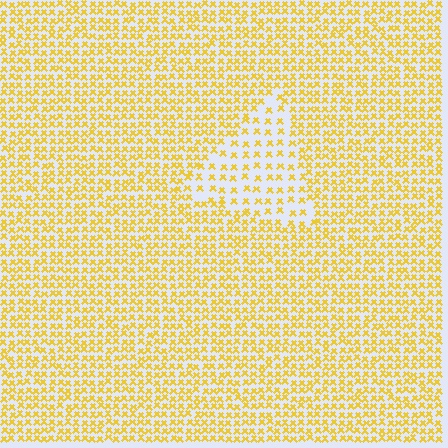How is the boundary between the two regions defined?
The boundary is defined by a change in element density (approximately 2.0x ratio). All elements are the same color, size, and shape.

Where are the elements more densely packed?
The elements are more densely packed outside the triangle boundary.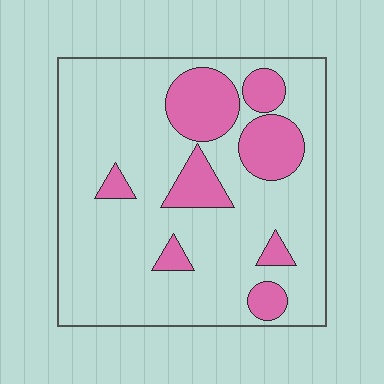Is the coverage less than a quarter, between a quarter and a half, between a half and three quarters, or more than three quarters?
Less than a quarter.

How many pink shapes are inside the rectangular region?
8.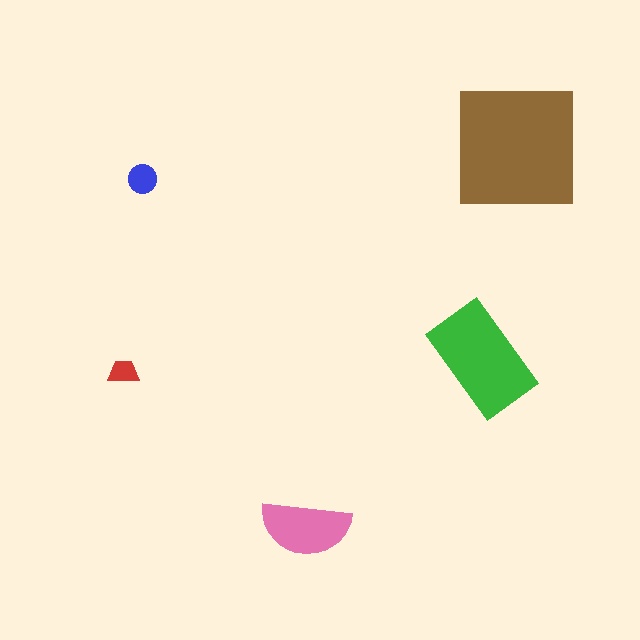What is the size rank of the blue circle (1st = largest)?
4th.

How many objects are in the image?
There are 5 objects in the image.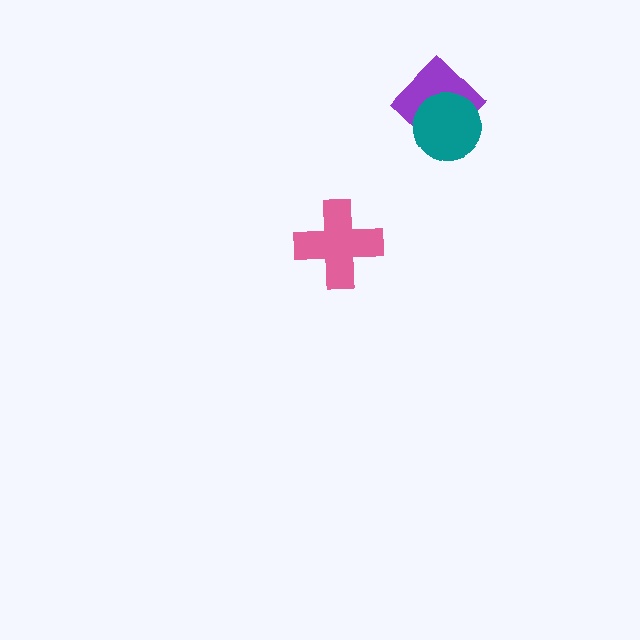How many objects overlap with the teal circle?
1 object overlaps with the teal circle.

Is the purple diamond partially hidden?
Yes, it is partially covered by another shape.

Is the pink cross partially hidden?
No, no other shape covers it.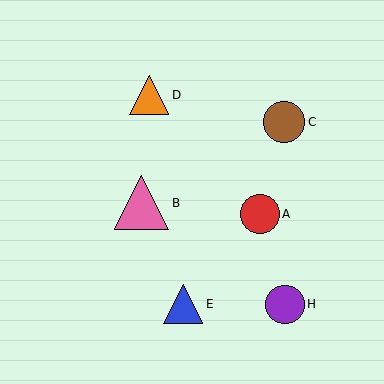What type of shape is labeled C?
Shape C is a brown circle.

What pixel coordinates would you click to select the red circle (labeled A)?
Click at (260, 214) to select the red circle A.